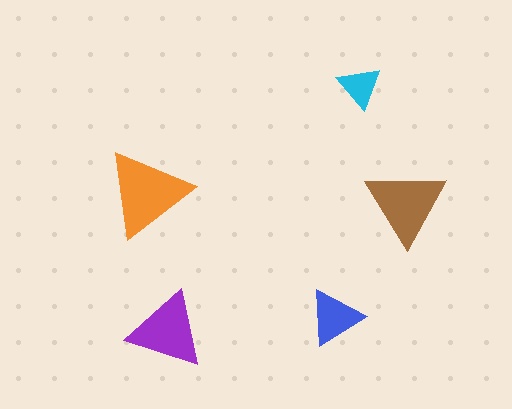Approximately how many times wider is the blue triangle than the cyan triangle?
About 1.5 times wider.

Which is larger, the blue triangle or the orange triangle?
The orange one.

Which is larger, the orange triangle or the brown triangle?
The orange one.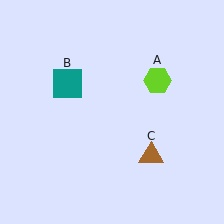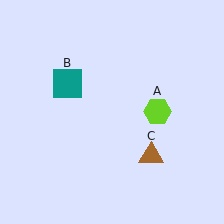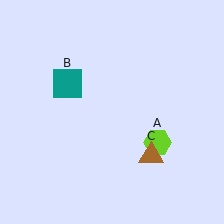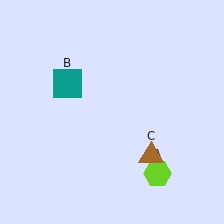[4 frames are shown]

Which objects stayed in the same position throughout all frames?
Teal square (object B) and brown triangle (object C) remained stationary.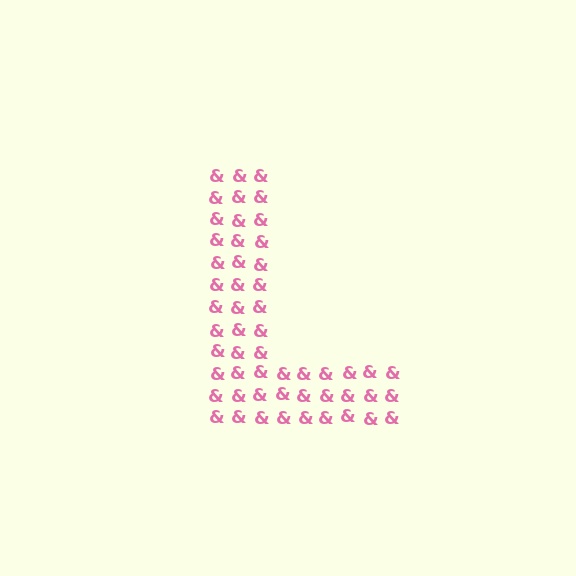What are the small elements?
The small elements are ampersands.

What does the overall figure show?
The overall figure shows the letter L.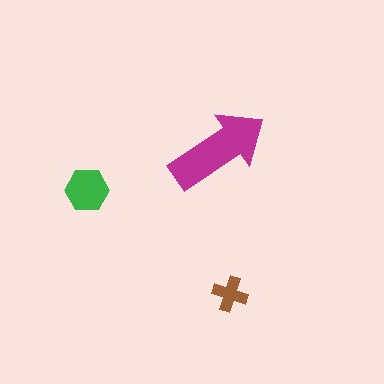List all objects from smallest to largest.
The brown cross, the green hexagon, the magenta arrow.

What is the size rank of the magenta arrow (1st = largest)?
1st.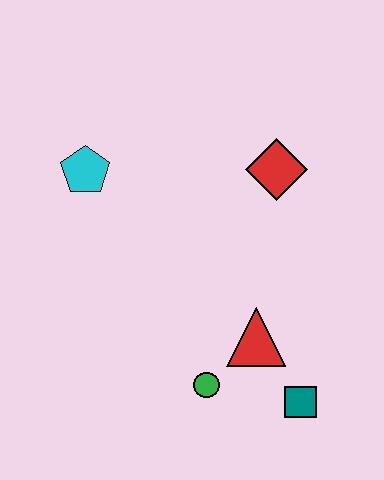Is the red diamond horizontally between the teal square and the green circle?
Yes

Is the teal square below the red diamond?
Yes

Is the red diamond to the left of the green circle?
No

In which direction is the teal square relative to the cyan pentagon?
The teal square is below the cyan pentagon.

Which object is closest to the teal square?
The red triangle is closest to the teal square.